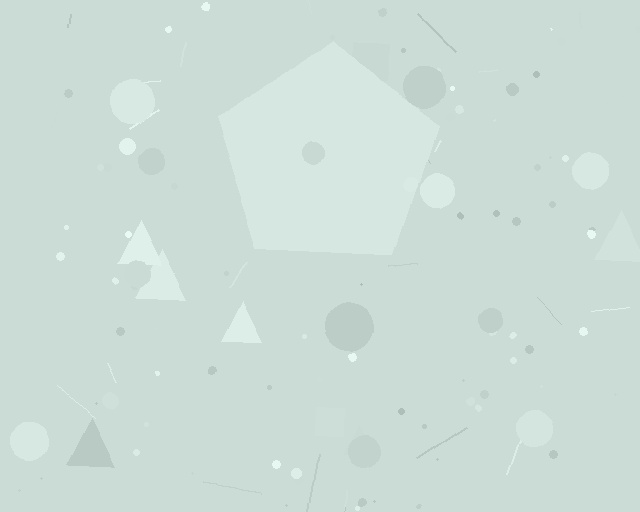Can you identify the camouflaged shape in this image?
The camouflaged shape is a pentagon.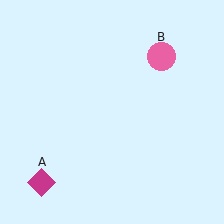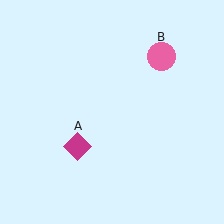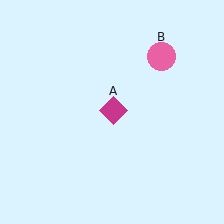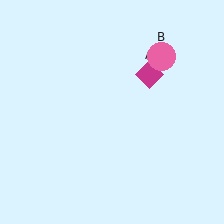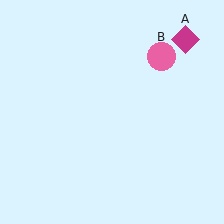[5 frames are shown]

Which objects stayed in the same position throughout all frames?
Pink circle (object B) remained stationary.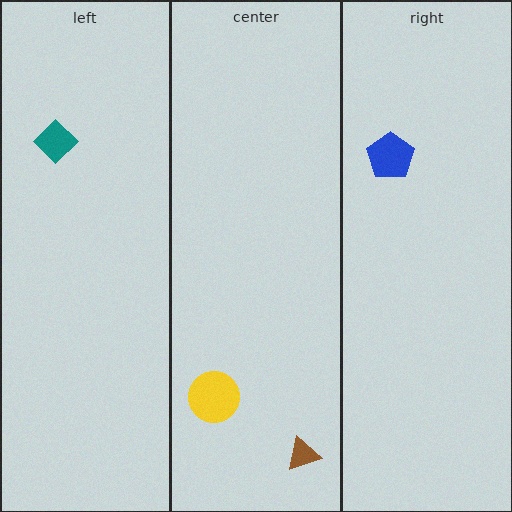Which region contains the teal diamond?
The left region.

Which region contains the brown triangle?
The center region.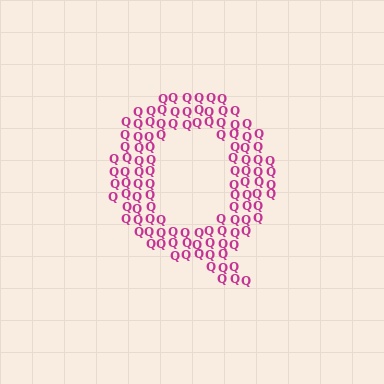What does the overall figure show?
The overall figure shows the letter Q.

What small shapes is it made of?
It is made of small letter Q's.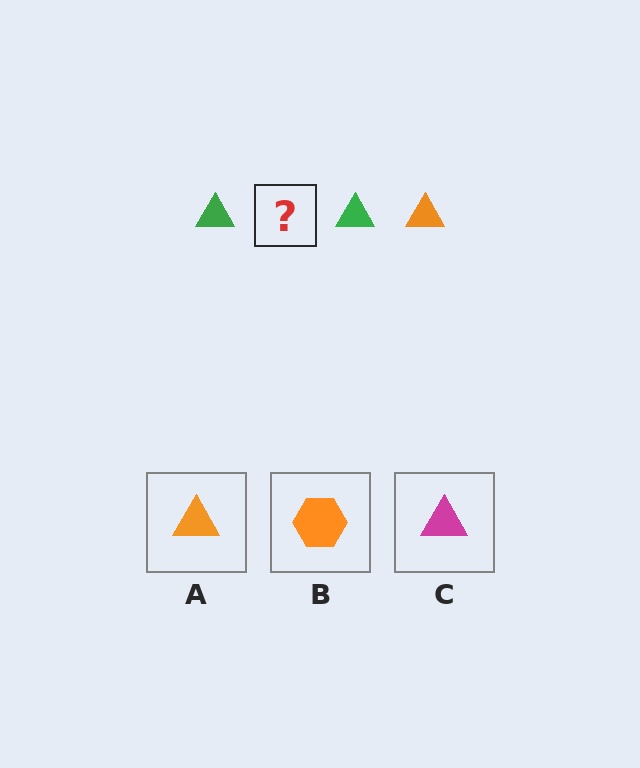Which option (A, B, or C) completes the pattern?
A.